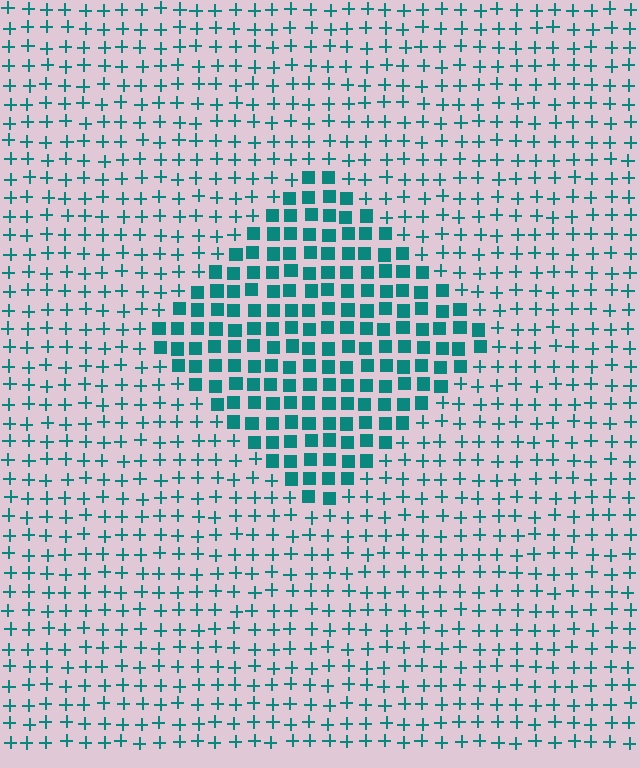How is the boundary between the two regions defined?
The boundary is defined by a change in element shape: squares inside vs. plus signs outside. All elements share the same color and spacing.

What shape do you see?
I see a diamond.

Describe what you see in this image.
The image is filled with small teal elements arranged in a uniform grid. A diamond-shaped region contains squares, while the surrounding area contains plus signs. The boundary is defined purely by the change in element shape.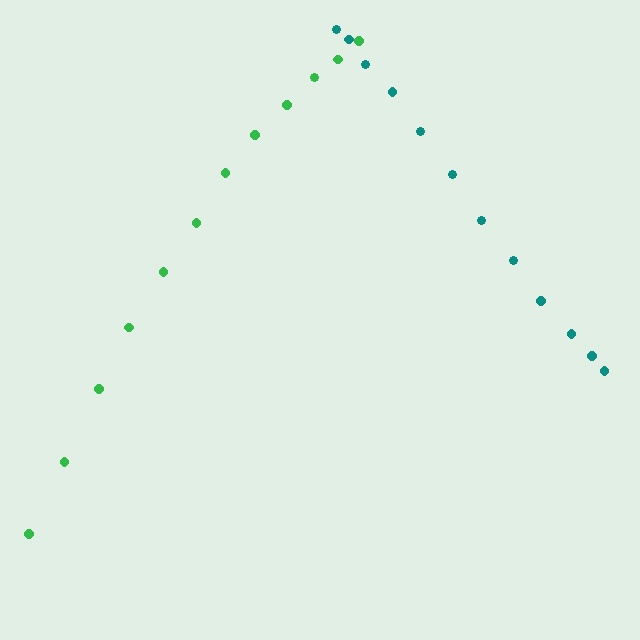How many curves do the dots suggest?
There are 2 distinct paths.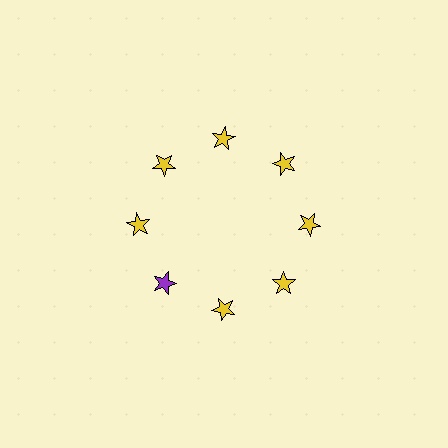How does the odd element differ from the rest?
It has a different color: purple instead of yellow.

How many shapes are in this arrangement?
There are 8 shapes arranged in a ring pattern.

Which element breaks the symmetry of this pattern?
The purple star at roughly the 8 o'clock position breaks the symmetry. All other shapes are yellow stars.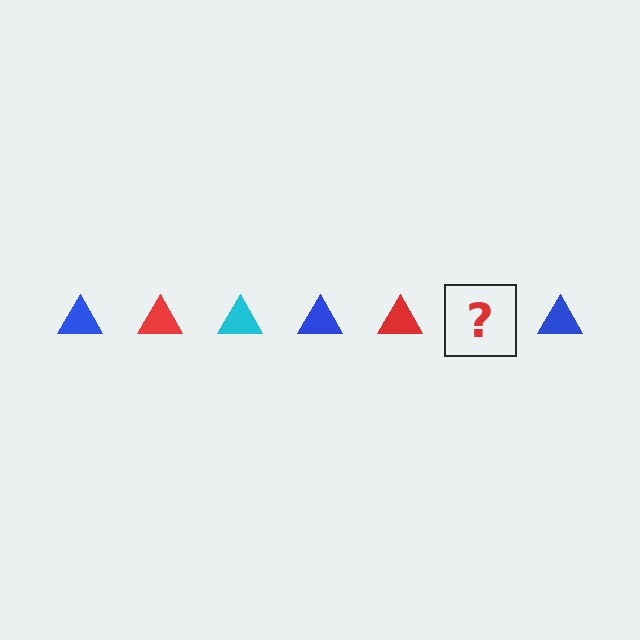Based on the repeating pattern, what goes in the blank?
The blank should be a cyan triangle.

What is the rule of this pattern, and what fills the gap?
The rule is that the pattern cycles through blue, red, cyan triangles. The gap should be filled with a cyan triangle.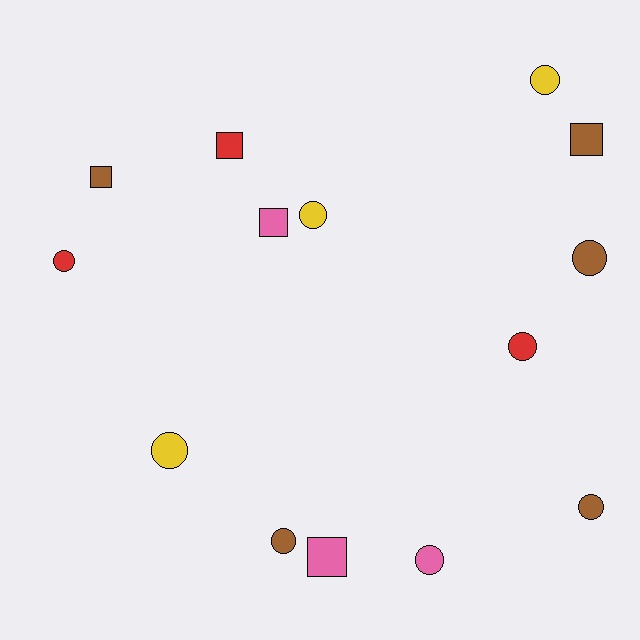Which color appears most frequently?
Brown, with 5 objects.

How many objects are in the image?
There are 14 objects.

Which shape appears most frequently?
Circle, with 9 objects.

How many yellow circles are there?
There are 3 yellow circles.